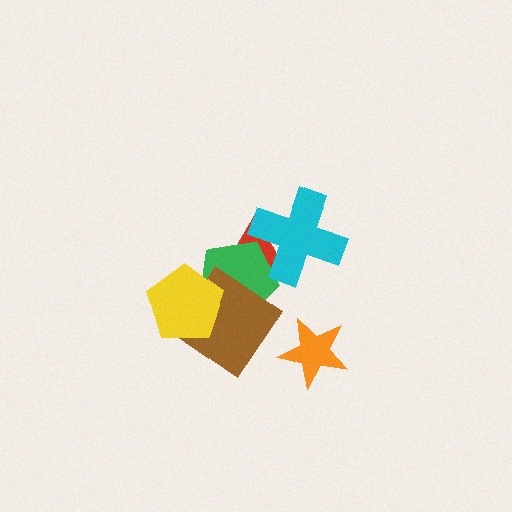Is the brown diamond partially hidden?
Yes, it is partially covered by another shape.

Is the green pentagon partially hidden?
Yes, it is partially covered by another shape.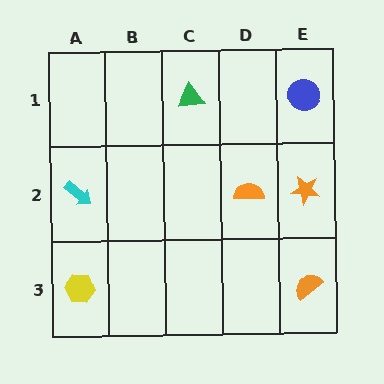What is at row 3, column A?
A yellow hexagon.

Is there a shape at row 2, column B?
No, that cell is empty.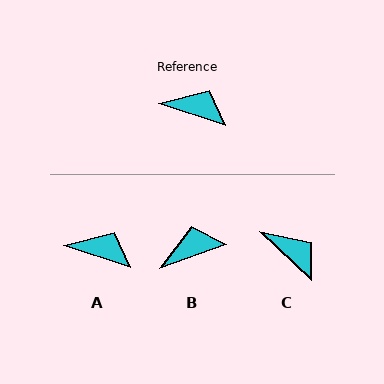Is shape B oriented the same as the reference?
No, it is off by about 39 degrees.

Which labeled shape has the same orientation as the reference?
A.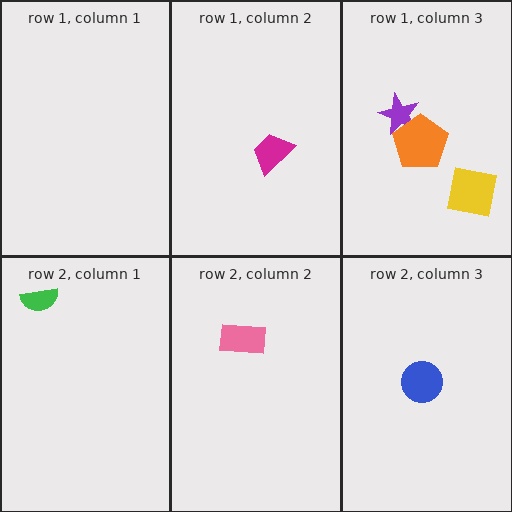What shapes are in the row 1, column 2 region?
The magenta trapezoid.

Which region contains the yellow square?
The row 1, column 3 region.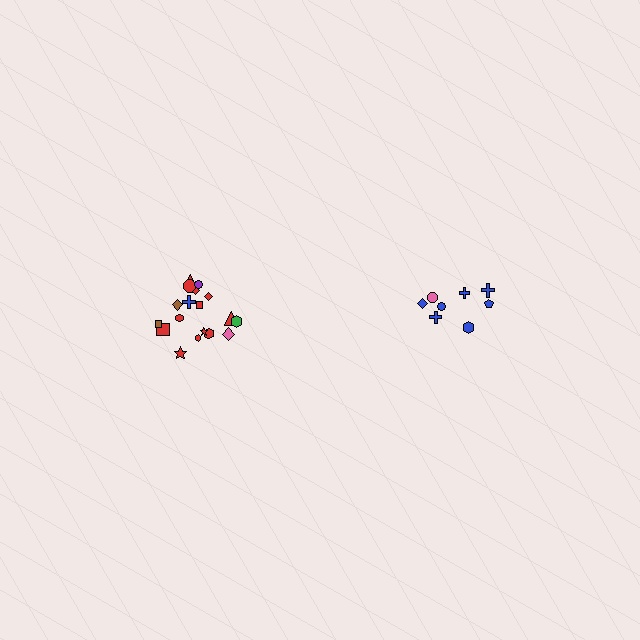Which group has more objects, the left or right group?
The left group.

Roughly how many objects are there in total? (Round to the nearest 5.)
Roughly 25 objects in total.